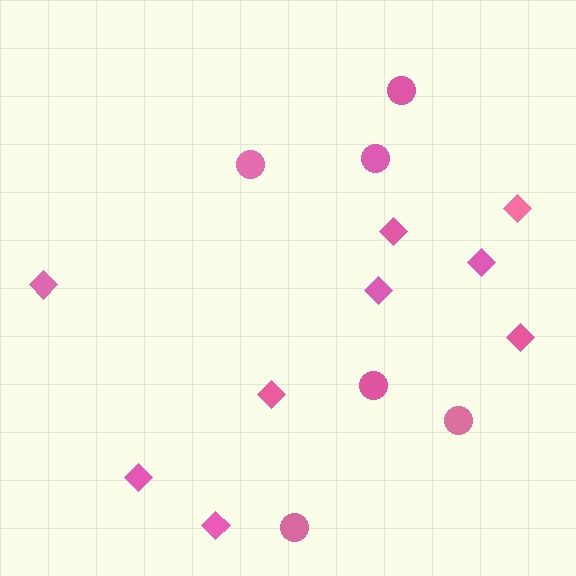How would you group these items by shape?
There are 2 groups: one group of diamonds (9) and one group of circles (6).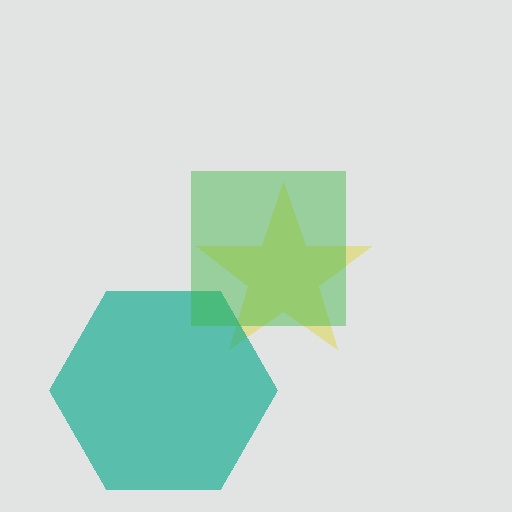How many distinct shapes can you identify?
There are 3 distinct shapes: a yellow star, a teal hexagon, a green square.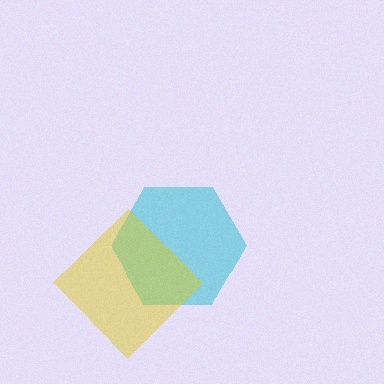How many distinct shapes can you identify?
There are 2 distinct shapes: a cyan hexagon, a yellow diamond.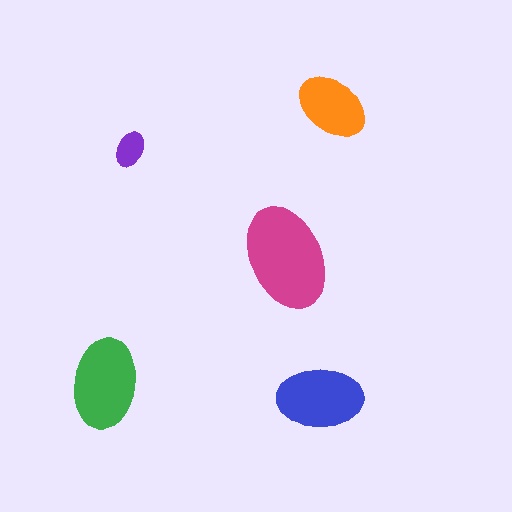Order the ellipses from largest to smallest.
the magenta one, the green one, the blue one, the orange one, the purple one.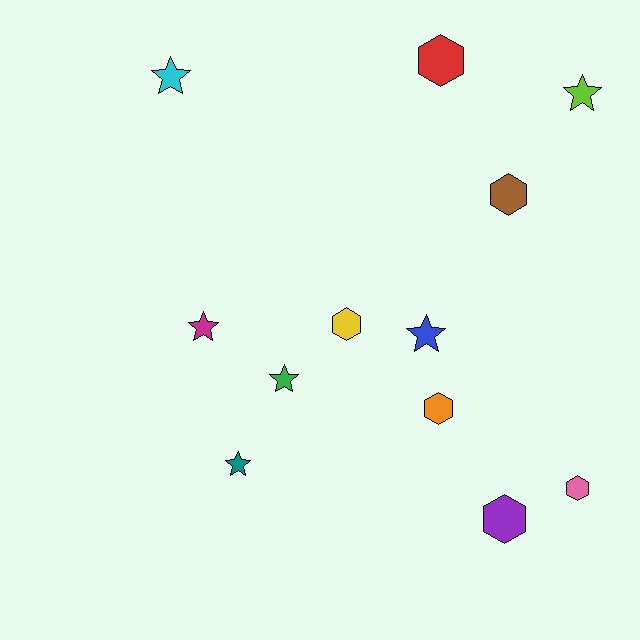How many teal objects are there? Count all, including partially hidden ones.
There is 1 teal object.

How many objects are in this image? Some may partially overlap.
There are 12 objects.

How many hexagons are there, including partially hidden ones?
There are 6 hexagons.